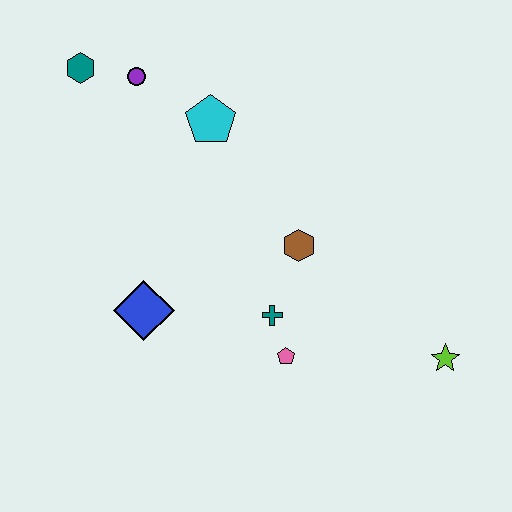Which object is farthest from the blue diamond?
The lime star is farthest from the blue diamond.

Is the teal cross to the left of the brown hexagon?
Yes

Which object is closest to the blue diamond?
The teal cross is closest to the blue diamond.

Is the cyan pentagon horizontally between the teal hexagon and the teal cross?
Yes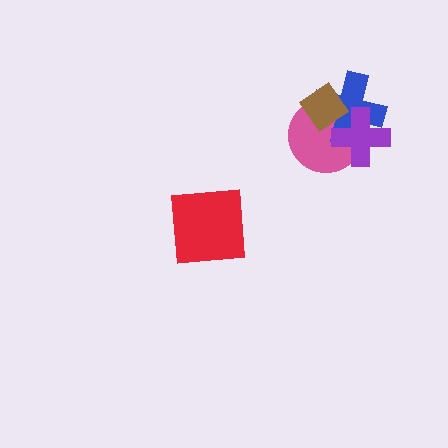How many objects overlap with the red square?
0 objects overlap with the red square.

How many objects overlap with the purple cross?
3 objects overlap with the purple cross.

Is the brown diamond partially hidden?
No, no other shape covers it.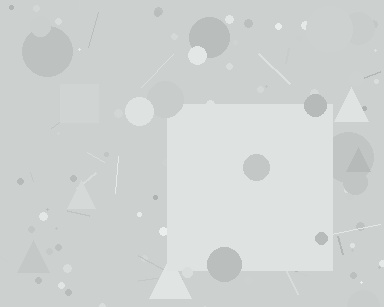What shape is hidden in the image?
A square is hidden in the image.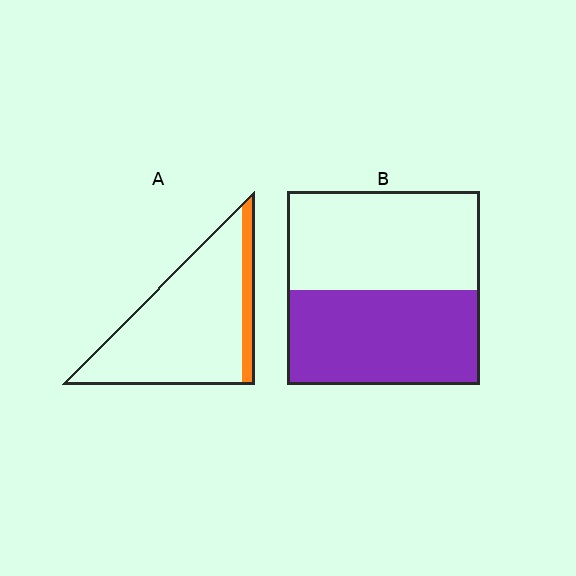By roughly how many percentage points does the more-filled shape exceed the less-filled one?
By roughly 35 percentage points (B over A).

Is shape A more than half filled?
No.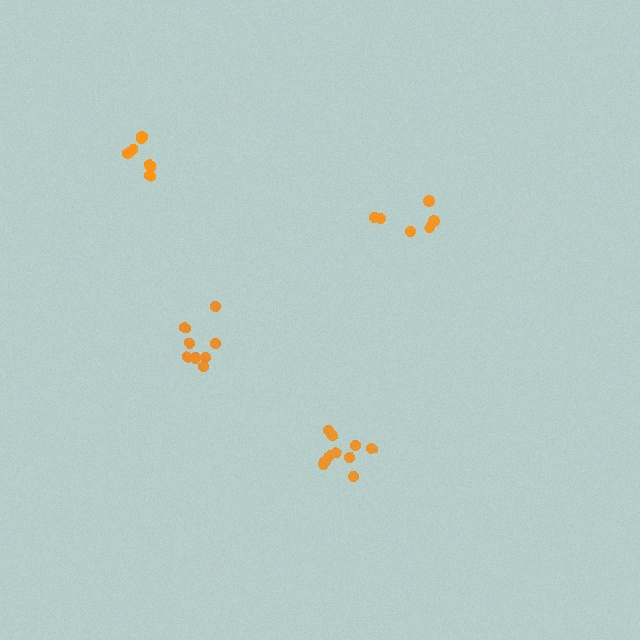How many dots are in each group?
Group 1: 10 dots, Group 2: 6 dots, Group 3: 7 dots, Group 4: 8 dots (31 total).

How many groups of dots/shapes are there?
There are 4 groups.